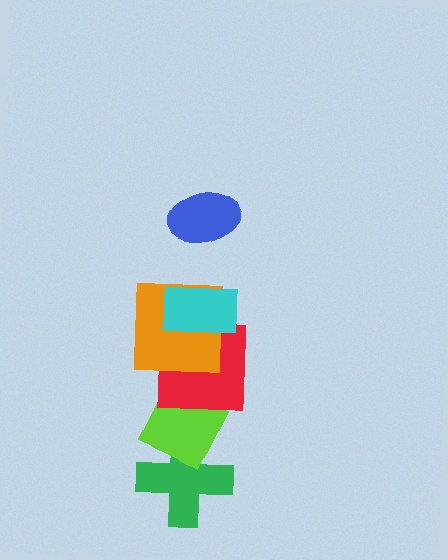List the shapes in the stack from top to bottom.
From top to bottom: the blue ellipse, the cyan rectangle, the orange square, the red square, the lime diamond, the green cross.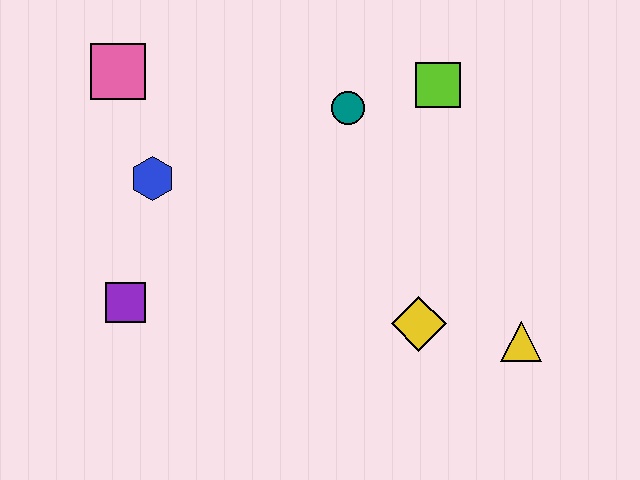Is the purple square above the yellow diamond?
Yes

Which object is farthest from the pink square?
The yellow triangle is farthest from the pink square.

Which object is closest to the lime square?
The teal circle is closest to the lime square.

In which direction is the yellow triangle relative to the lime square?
The yellow triangle is below the lime square.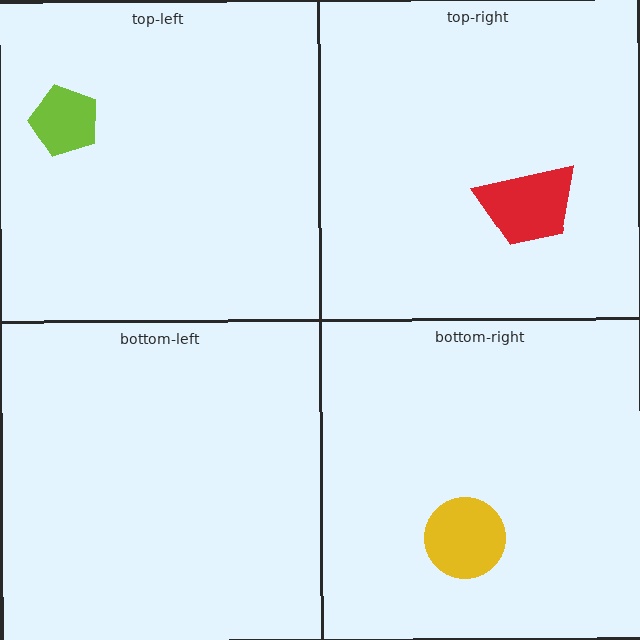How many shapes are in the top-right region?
1.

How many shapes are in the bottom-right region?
1.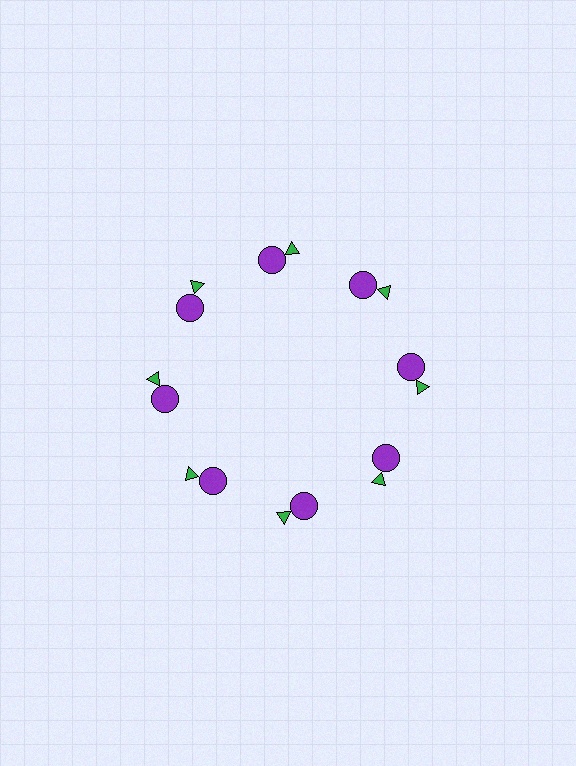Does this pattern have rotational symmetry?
Yes, this pattern has 8-fold rotational symmetry. It looks the same after rotating 45 degrees around the center.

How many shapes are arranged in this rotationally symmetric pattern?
There are 16 shapes, arranged in 8 groups of 2.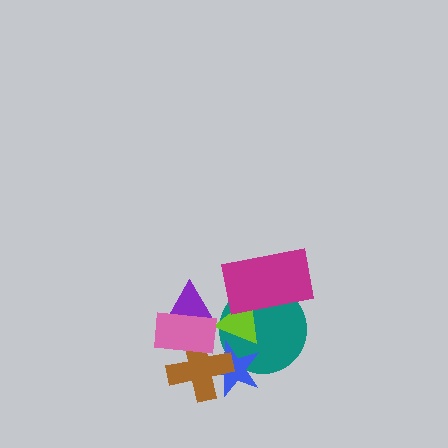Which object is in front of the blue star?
The brown cross is in front of the blue star.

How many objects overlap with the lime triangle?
3 objects overlap with the lime triangle.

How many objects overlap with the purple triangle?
1 object overlaps with the purple triangle.